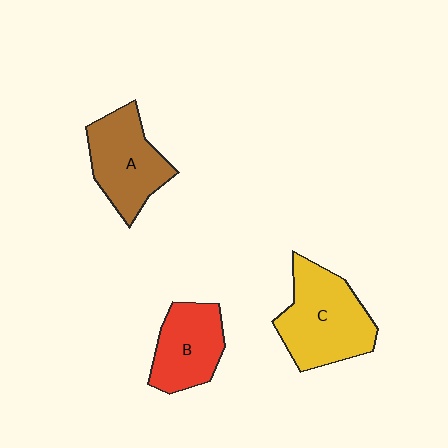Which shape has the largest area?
Shape C (yellow).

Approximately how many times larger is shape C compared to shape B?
Approximately 1.4 times.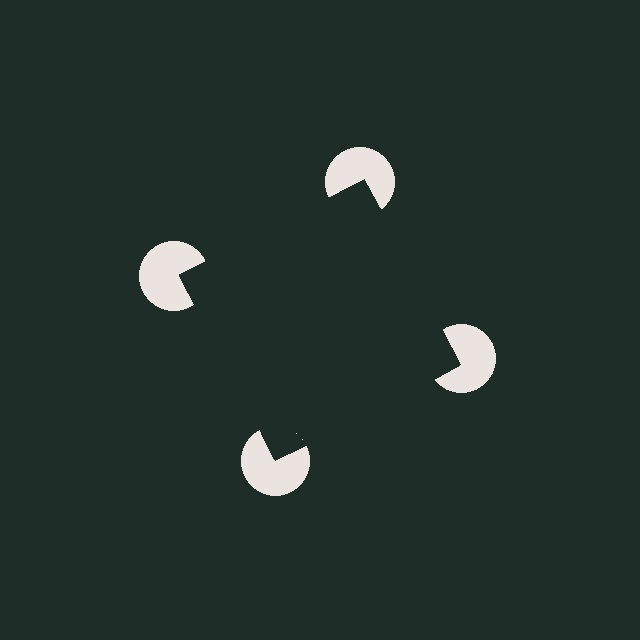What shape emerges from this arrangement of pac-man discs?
An illusory square — its edges are inferred from the aligned wedge cuts in the pac-man discs, not physically drawn.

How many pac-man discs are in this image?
There are 4 — one at each vertex of the illusory square.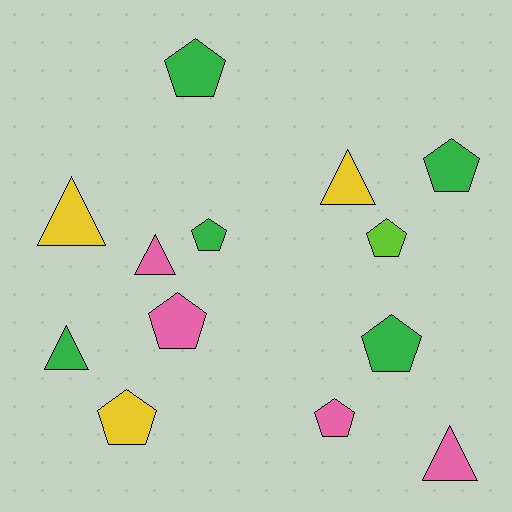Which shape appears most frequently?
Pentagon, with 8 objects.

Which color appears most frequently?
Green, with 5 objects.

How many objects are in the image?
There are 13 objects.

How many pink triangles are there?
There are 2 pink triangles.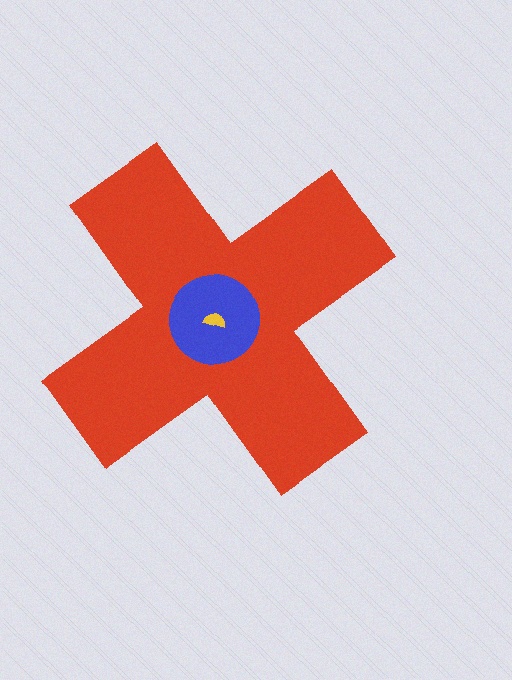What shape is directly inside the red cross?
The blue circle.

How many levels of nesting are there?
3.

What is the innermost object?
The yellow semicircle.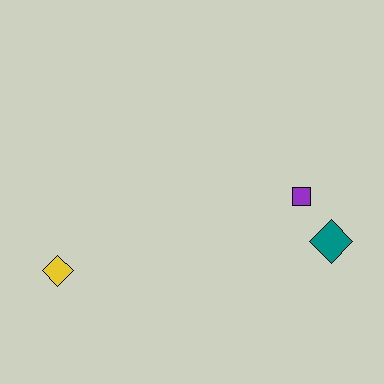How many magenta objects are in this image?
There are no magenta objects.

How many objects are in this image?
There are 3 objects.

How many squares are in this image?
There is 1 square.